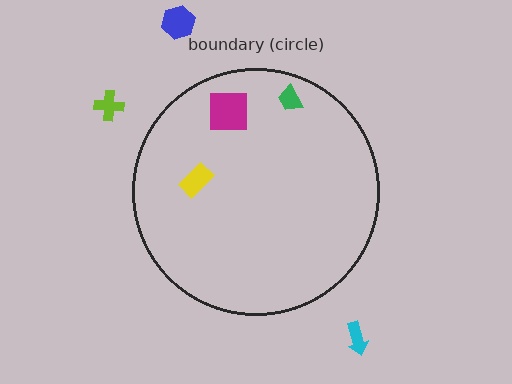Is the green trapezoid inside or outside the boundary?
Inside.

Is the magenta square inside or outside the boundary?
Inside.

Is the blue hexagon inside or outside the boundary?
Outside.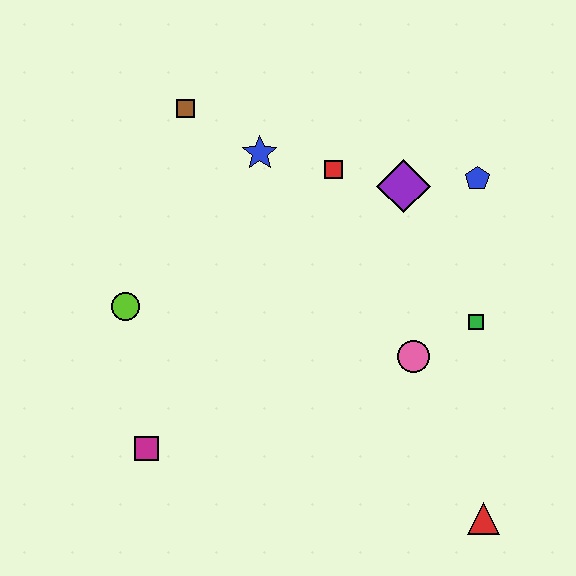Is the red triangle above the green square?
No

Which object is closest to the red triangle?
The pink circle is closest to the red triangle.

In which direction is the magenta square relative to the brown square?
The magenta square is below the brown square.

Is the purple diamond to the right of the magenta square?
Yes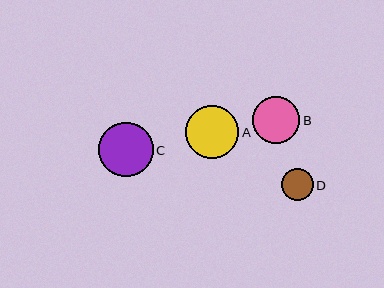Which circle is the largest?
Circle C is the largest with a size of approximately 54 pixels.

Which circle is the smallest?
Circle D is the smallest with a size of approximately 32 pixels.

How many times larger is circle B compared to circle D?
Circle B is approximately 1.5 times the size of circle D.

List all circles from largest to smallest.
From largest to smallest: C, A, B, D.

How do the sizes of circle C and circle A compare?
Circle C and circle A are approximately the same size.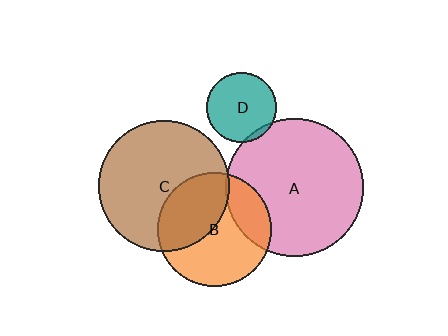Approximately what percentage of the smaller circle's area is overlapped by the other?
Approximately 5%.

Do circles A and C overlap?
Yes.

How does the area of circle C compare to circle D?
Approximately 3.5 times.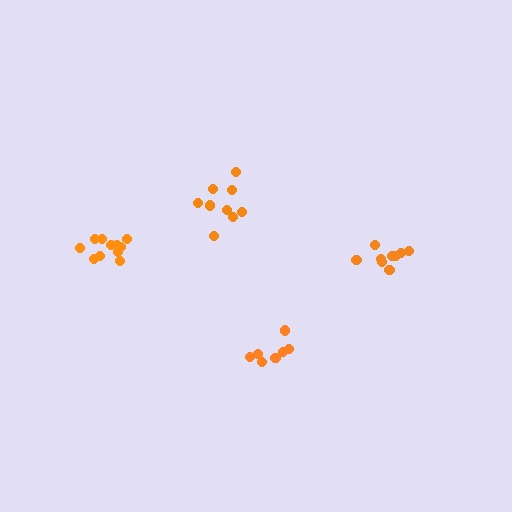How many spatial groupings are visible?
There are 4 spatial groupings.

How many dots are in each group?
Group 1: 9 dots, Group 2: 11 dots, Group 3: 9 dots, Group 4: 7 dots (36 total).